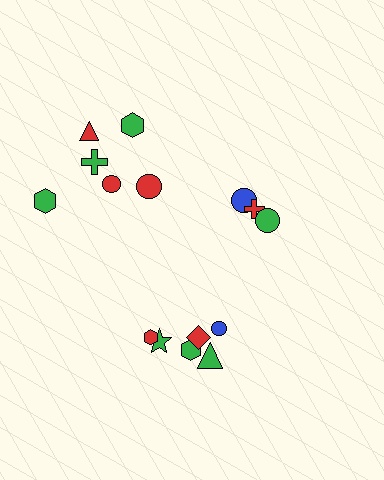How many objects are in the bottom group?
There are 6 objects.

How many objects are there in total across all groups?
There are 15 objects.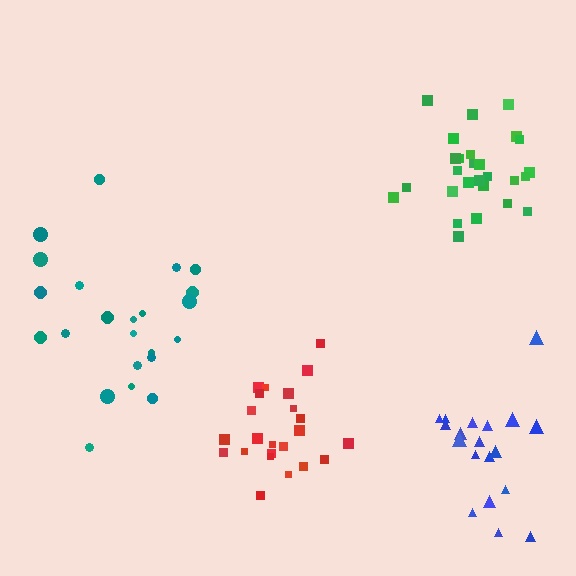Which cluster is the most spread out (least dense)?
Teal.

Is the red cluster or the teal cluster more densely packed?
Red.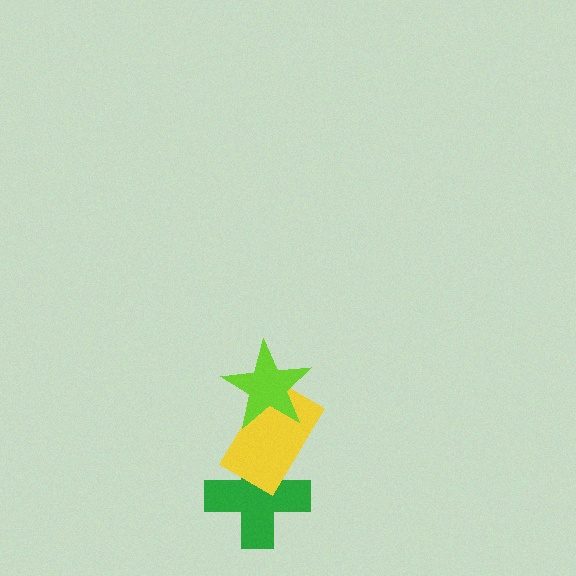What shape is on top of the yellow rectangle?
The lime star is on top of the yellow rectangle.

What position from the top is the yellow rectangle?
The yellow rectangle is 2nd from the top.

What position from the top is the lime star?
The lime star is 1st from the top.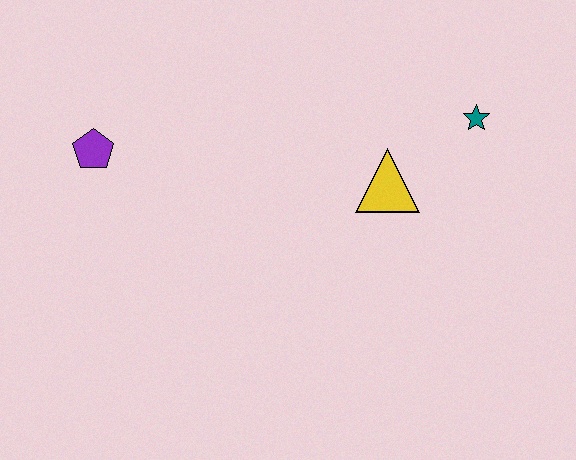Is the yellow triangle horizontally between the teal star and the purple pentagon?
Yes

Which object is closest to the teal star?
The yellow triangle is closest to the teal star.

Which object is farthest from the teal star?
The purple pentagon is farthest from the teal star.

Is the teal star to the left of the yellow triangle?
No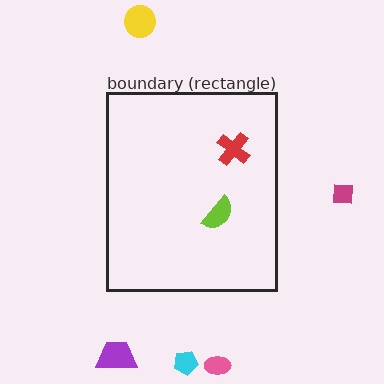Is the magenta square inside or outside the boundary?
Outside.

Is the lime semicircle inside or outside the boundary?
Inside.